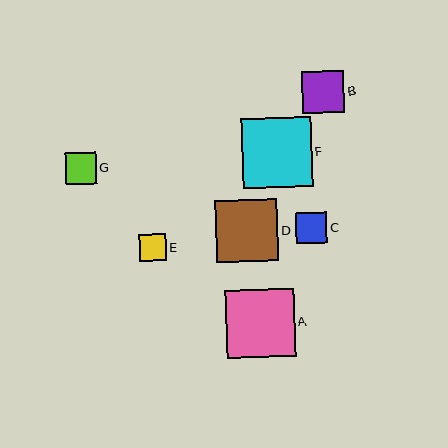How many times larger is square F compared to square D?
Square F is approximately 1.1 times the size of square D.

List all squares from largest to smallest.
From largest to smallest: F, A, D, B, G, C, E.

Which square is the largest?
Square F is the largest with a size of approximately 70 pixels.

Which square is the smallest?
Square E is the smallest with a size of approximately 26 pixels.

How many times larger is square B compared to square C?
Square B is approximately 1.3 times the size of square C.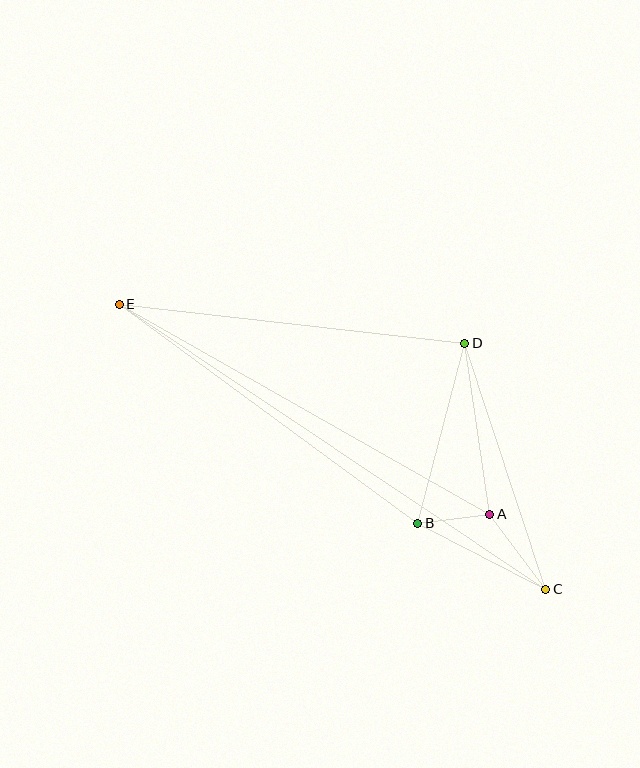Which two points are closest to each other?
Points A and B are closest to each other.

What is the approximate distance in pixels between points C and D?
The distance between C and D is approximately 259 pixels.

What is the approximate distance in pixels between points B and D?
The distance between B and D is approximately 186 pixels.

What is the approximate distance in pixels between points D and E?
The distance between D and E is approximately 348 pixels.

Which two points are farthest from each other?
Points C and E are farthest from each other.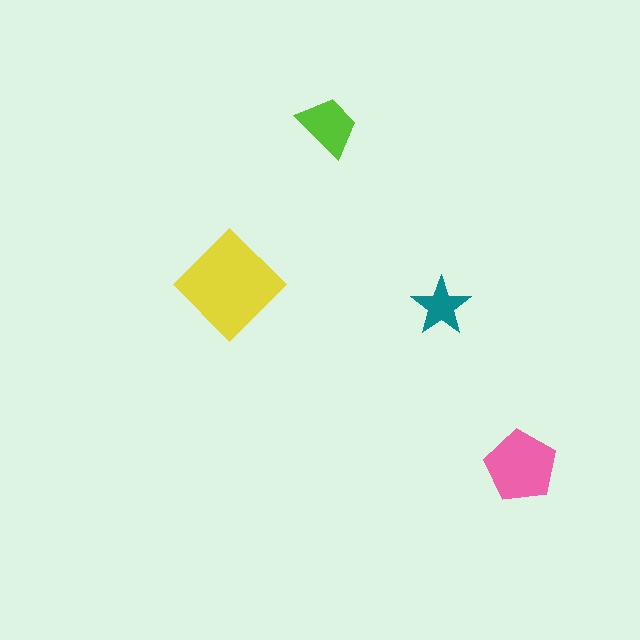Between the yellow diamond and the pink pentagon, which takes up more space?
The yellow diamond.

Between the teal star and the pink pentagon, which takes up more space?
The pink pentagon.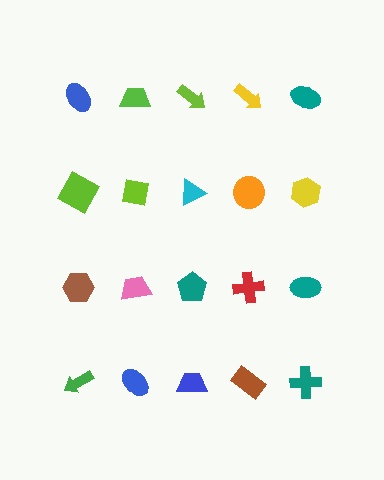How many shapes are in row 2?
5 shapes.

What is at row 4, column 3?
A blue trapezoid.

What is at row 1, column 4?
A yellow arrow.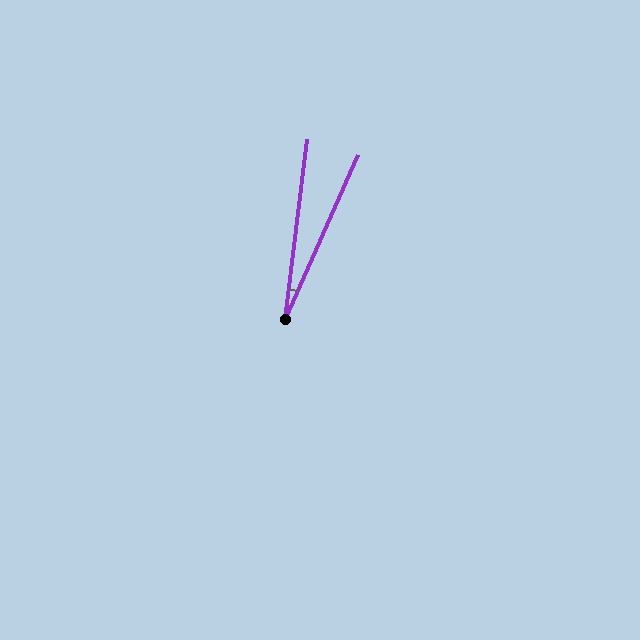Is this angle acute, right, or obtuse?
It is acute.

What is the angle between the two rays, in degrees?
Approximately 17 degrees.